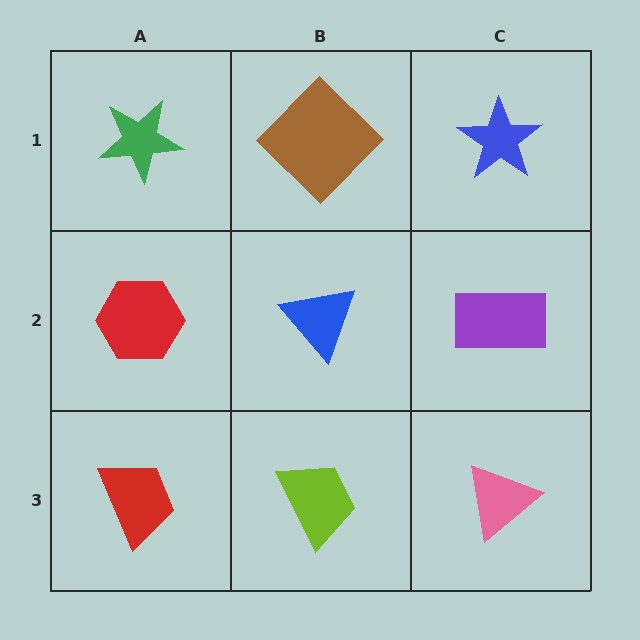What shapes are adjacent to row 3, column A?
A red hexagon (row 2, column A), a lime trapezoid (row 3, column B).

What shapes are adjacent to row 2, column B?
A brown diamond (row 1, column B), a lime trapezoid (row 3, column B), a red hexagon (row 2, column A), a purple rectangle (row 2, column C).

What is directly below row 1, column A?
A red hexagon.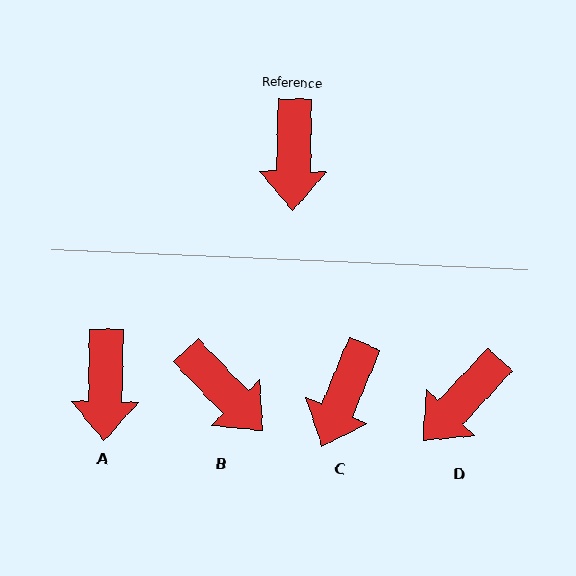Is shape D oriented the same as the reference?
No, it is off by about 42 degrees.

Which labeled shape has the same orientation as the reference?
A.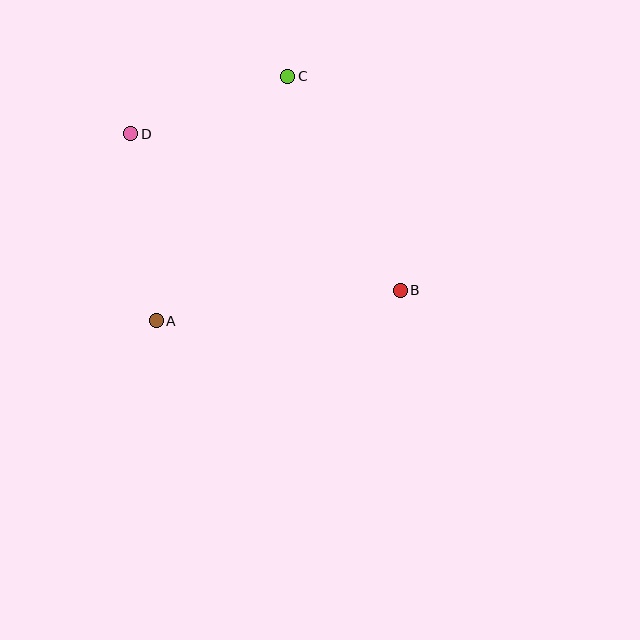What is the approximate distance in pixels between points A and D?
The distance between A and D is approximately 189 pixels.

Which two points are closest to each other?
Points C and D are closest to each other.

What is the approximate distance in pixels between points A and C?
The distance between A and C is approximately 277 pixels.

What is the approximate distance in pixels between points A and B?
The distance between A and B is approximately 246 pixels.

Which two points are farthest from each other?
Points B and D are farthest from each other.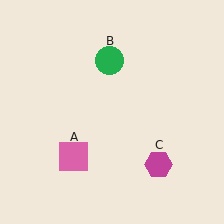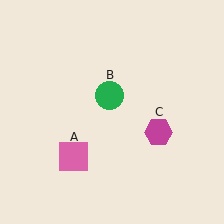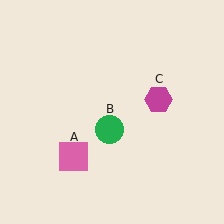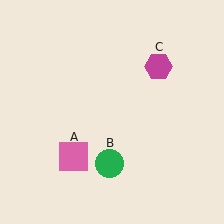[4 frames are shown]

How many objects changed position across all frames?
2 objects changed position: green circle (object B), magenta hexagon (object C).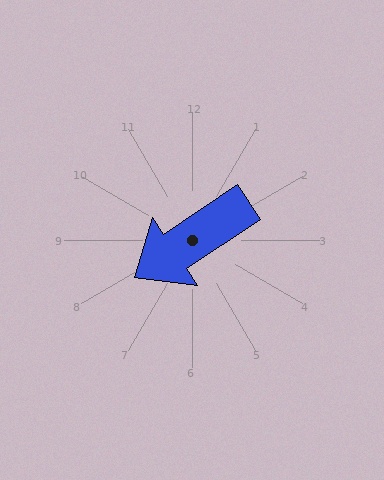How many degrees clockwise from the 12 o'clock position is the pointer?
Approximately 236 degrees.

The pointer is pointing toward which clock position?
Roughly 8 o'clock.